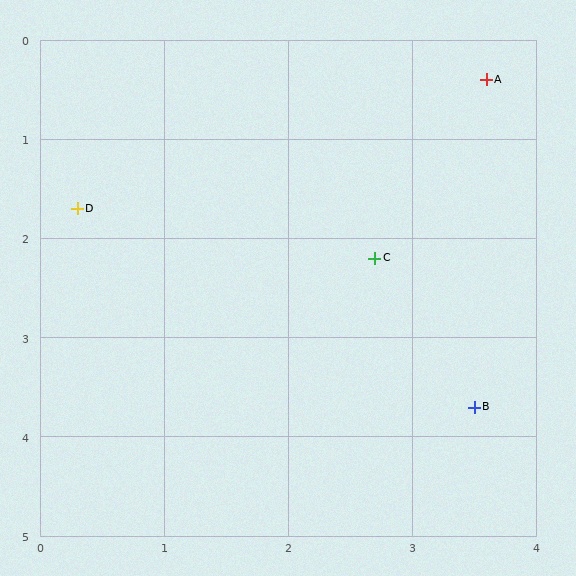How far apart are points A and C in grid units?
Points A and C are about 2.0 grid units apart.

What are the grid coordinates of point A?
Point A is at approximately (3.6, 0.4).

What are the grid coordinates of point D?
Point D is at approximately (0.3, 1.7).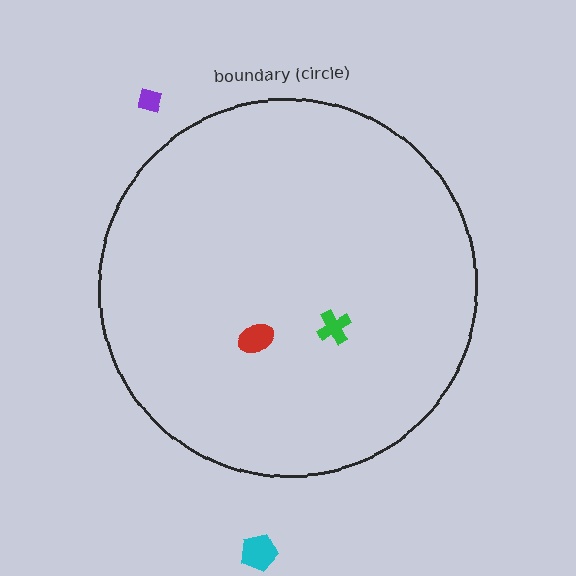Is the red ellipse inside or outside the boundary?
Inside.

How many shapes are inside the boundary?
2 inside, 2 outside.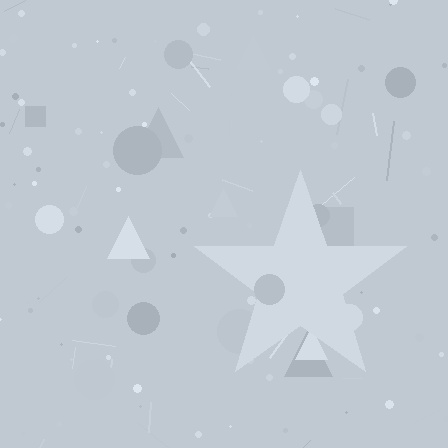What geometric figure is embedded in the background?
A star is embedded in the background.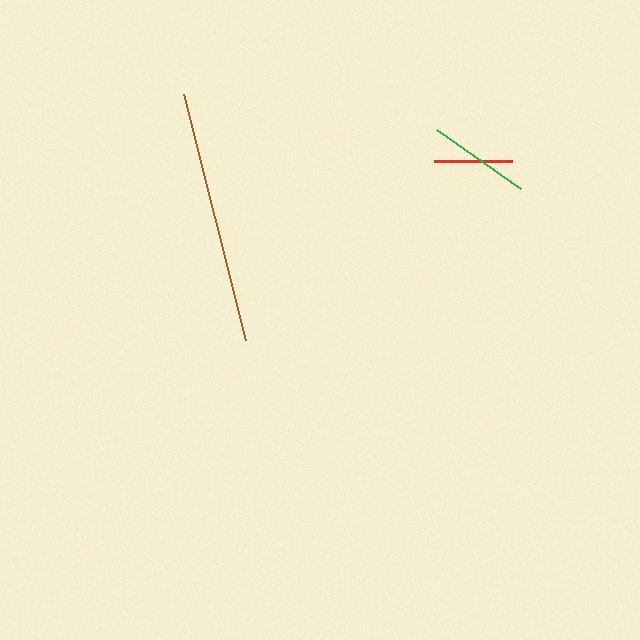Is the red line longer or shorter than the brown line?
The brown line is longer than the red line.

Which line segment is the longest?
The brown line is the longest at approximately 254 pixels.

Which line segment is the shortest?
The red line is the shortest at approximately 78 pixels.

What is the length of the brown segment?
The brown segment is approximately 254 pixels long.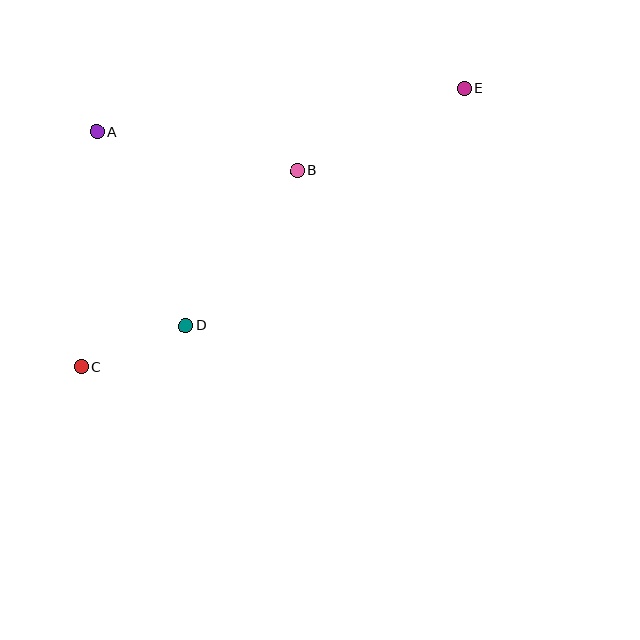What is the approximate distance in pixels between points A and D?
The distance between A and D is approximately 213 pixels.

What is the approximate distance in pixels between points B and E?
The distance between B and E is approximately 186 pixels.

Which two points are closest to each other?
Points C and D are closest to each other.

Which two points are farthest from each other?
Points C and E are farthest from each other.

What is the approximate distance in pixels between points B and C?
The distance between B and C is approximately 292 pixels.